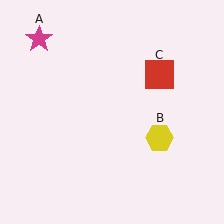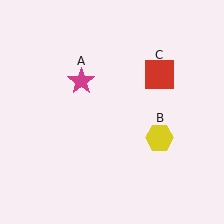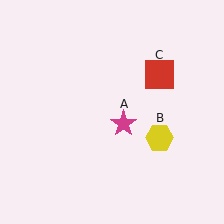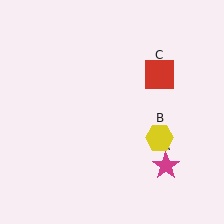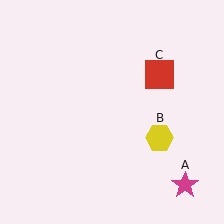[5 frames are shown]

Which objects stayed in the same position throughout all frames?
Yellow hexagon (object B) and red square (object C) remained stationary.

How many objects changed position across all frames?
1 object changed position: magenta star (object A).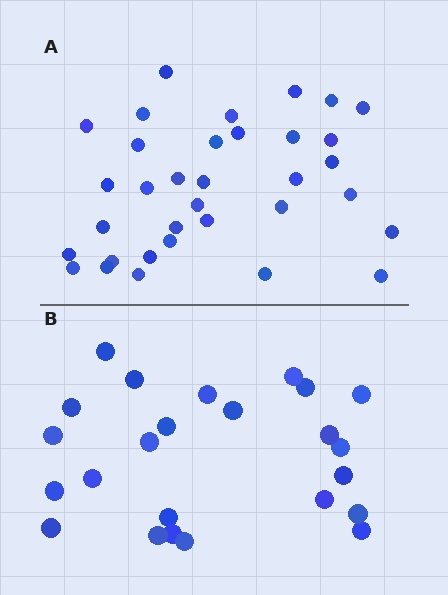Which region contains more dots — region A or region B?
Region A (the top region) has more dots.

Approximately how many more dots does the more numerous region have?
Region A has roughly 10 or so more dots than region B.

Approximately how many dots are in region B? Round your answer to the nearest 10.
About 20 dots. (The exact count is 24, which rounds to 20.)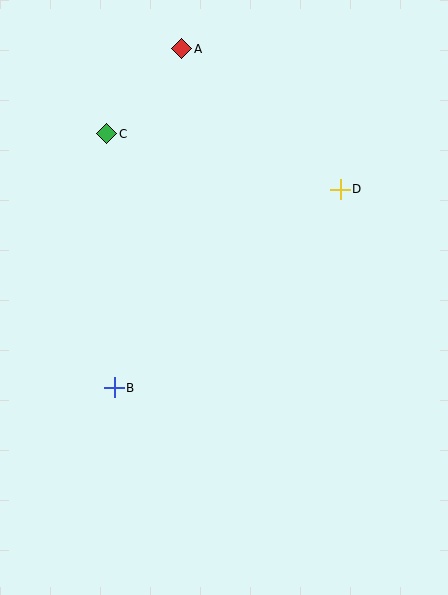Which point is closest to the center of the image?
Point B at (114, 388) is closest to the center.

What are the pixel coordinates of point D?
Point D is at (340, 189).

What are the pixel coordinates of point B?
Point B is at (114, 388).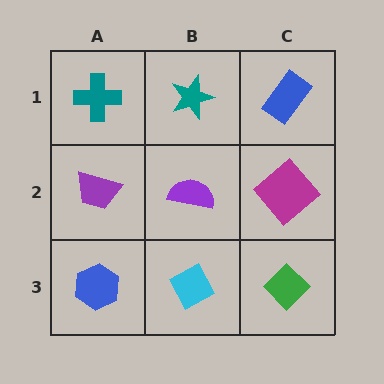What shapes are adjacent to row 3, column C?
A magenta diamond (row 2, column C), a cyan diamond (row 3, column B).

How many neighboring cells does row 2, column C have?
3.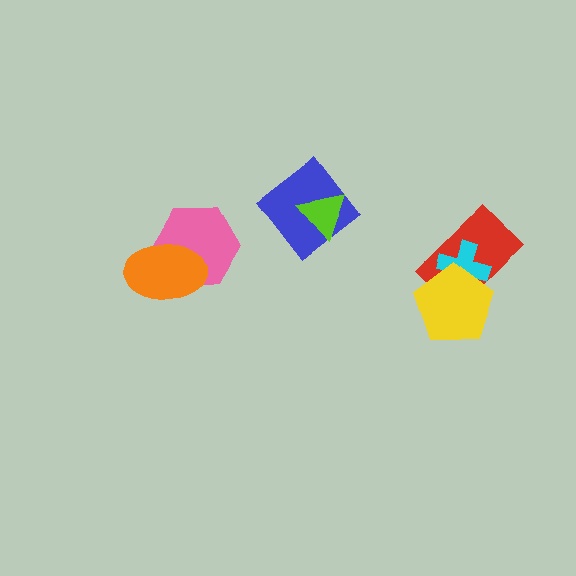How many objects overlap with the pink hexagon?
1 object overlaps with the pink hexagon.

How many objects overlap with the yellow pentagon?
2 objects overlap with the yellow pentagon.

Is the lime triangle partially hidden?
No, no other shape covers it.